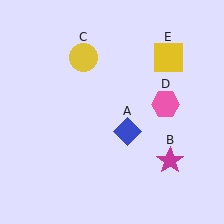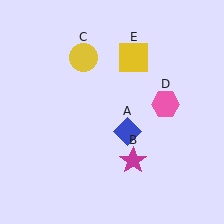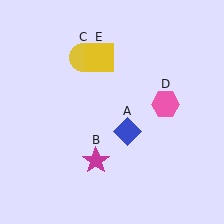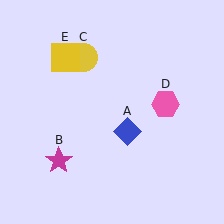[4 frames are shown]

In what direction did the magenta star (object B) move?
The magenta star (object B) moved left.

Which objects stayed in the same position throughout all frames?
Blue diamond (object A) and yellow circle (object C) and pink hexagon (object D) remained stationary.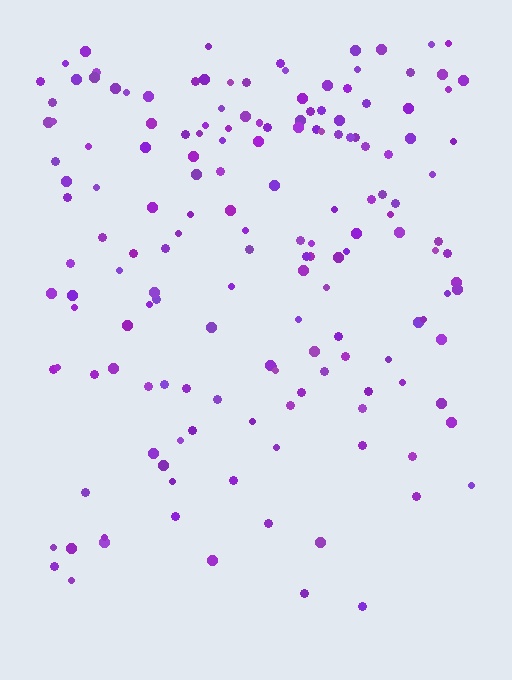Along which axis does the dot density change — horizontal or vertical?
Vertical.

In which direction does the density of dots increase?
From bottom to top, with the top side densest.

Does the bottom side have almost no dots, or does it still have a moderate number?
Still a moderate number, just noticeably fewer than the top.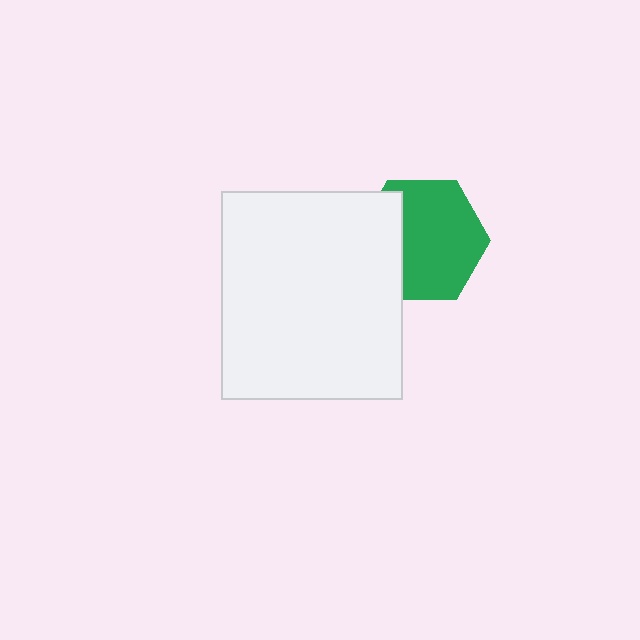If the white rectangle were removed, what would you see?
You would see the complete green hexagon.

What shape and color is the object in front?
The object in front is a white rectangle.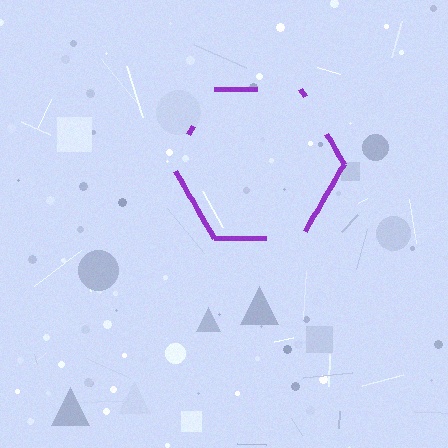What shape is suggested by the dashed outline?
The dashed outline suggests a hexagon.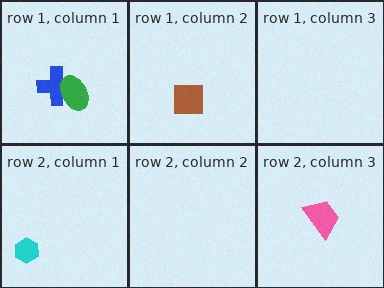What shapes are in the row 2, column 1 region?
The cyan hexagon.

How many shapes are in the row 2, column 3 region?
1.